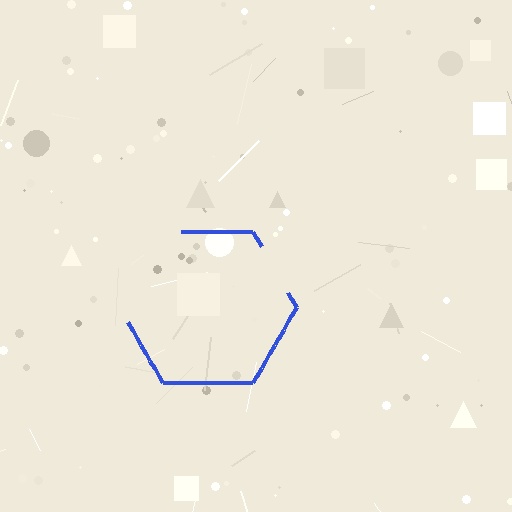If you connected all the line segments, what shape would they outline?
They would outline a hexagon.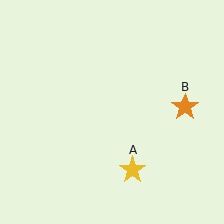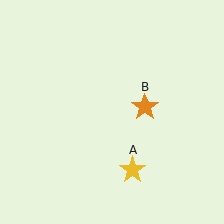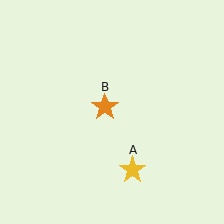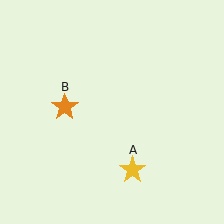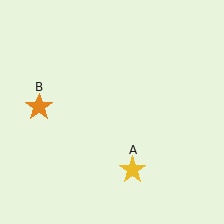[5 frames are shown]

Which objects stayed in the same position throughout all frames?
Yellow star (object A) remained stationary.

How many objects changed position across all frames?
1 object changed position: orange star (object B).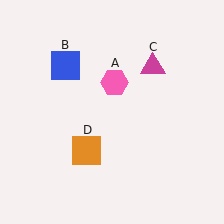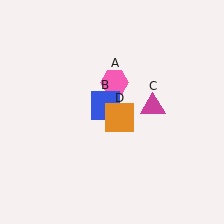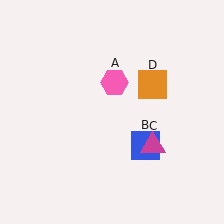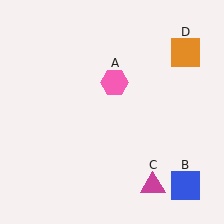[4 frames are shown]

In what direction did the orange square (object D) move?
The orange square (object D) moved up and to the right.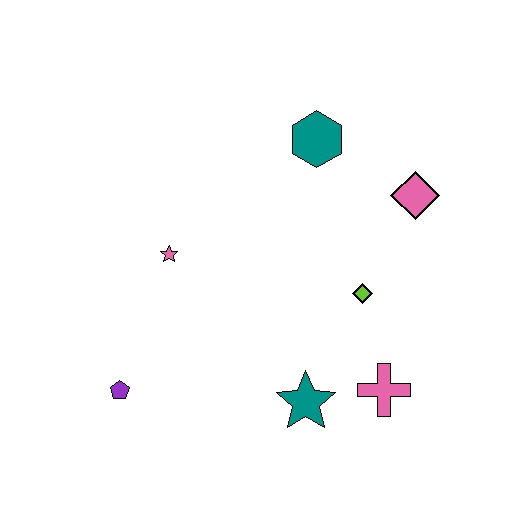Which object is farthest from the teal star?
The teal hexagon is farthest from the teal star.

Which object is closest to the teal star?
The pink cross is closest to the teal star.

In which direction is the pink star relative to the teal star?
The pink star is above the teal star.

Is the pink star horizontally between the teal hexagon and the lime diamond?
No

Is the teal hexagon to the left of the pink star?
No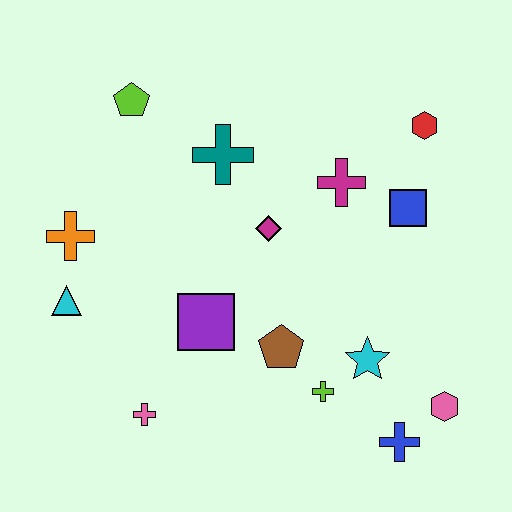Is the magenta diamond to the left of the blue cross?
Yes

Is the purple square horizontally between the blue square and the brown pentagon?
No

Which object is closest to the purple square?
The brown pentagon is closest to the purple square.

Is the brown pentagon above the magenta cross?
No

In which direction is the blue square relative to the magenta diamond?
The blue square is to the right of the magenta diamond.